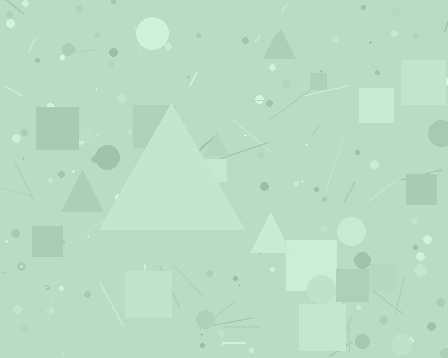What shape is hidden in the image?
A triangle is hidden in the image.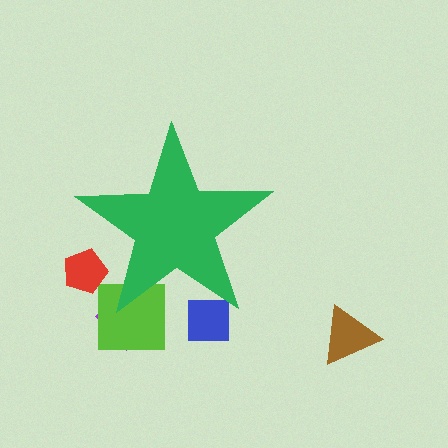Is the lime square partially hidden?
Yes, the lime square is partially hidden behind the green star.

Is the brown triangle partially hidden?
No, the brown triangle is fully visible.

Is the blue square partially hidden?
Yes, the blue square is partially hidden behind the green star.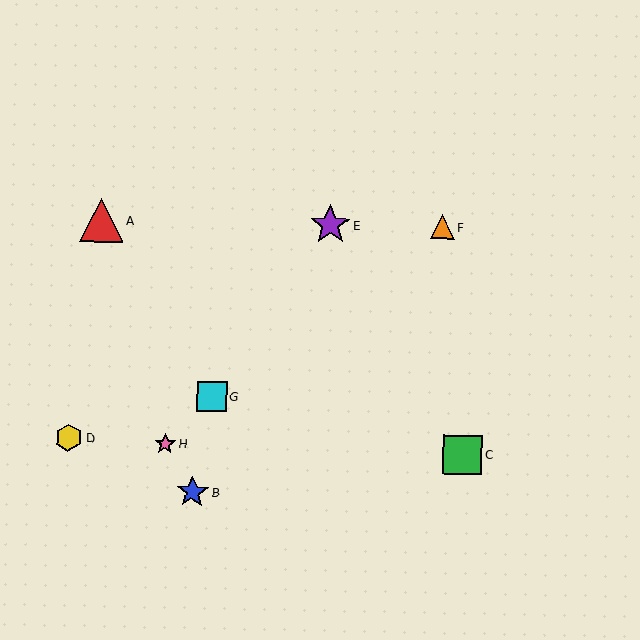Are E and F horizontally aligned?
Yes, both are at y≈225.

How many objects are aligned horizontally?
3 objects (A, E, F) are aligned horizontally.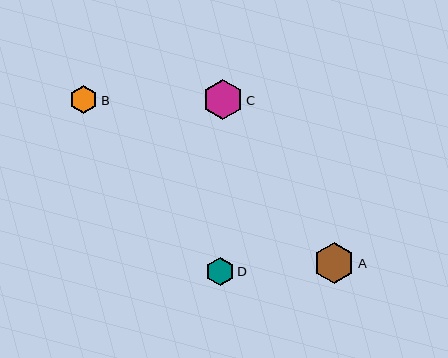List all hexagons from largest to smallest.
From largest to smallest: C, A, B, D.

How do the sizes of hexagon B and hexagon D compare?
Hexagon B and hexagon D are approximately the same size.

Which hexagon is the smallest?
Hexagon D is the smallest with a size of approximately 28 pixels.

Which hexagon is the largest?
Hexagon C is the largest with a size of approximately 41 pixels.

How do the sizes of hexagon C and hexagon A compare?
Hexagon C and hexagon A are approximately the same size.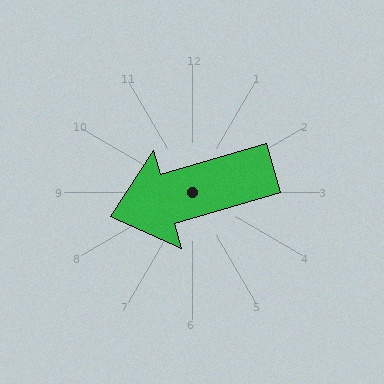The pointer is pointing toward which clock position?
Roughly 8 o'clock.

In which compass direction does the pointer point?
West.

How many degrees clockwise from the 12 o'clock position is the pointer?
Approximately 254 degrees.